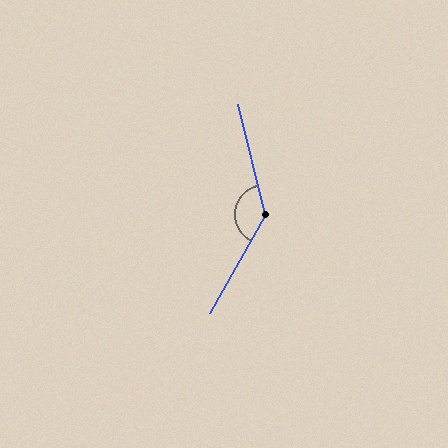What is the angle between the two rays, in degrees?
Approximately 137 degrees.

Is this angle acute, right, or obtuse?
It is obtuse.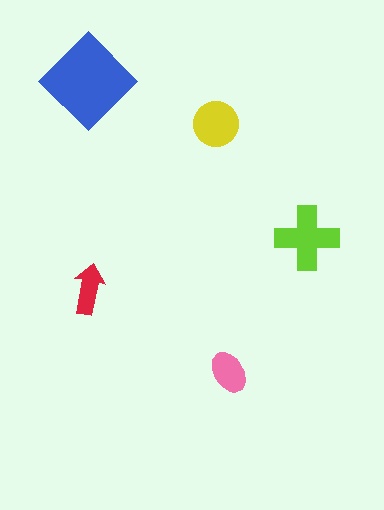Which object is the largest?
The blue diamond.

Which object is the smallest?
The red arrow.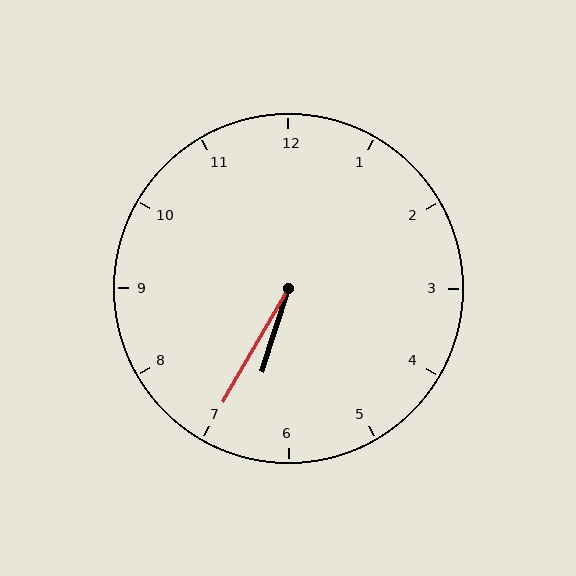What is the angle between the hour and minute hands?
Approximately 12 degrees.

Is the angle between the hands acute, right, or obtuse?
It is acute.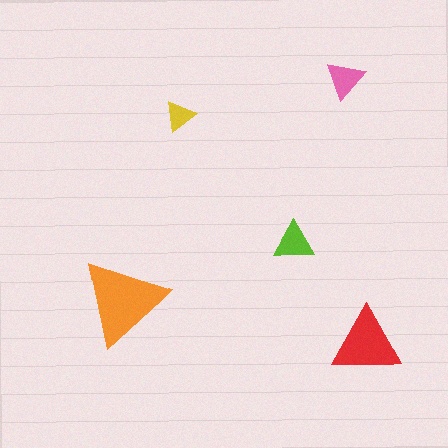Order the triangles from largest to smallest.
the orange one, the red one, the lime one, the pink one, the yellow one.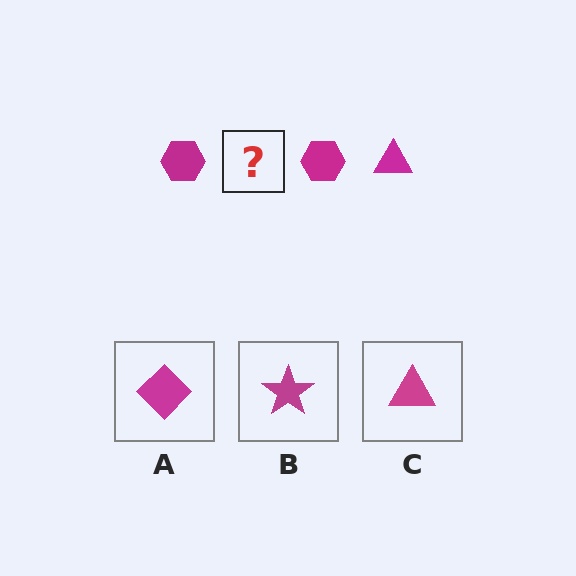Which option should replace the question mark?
Option C.